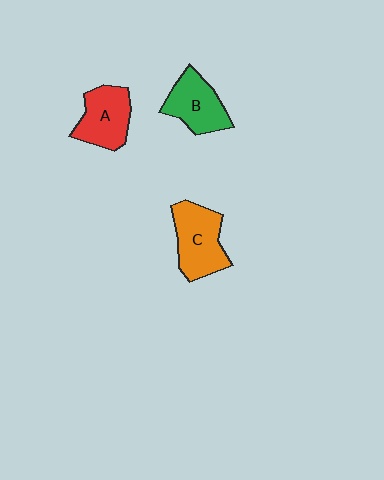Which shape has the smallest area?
Shape B (green).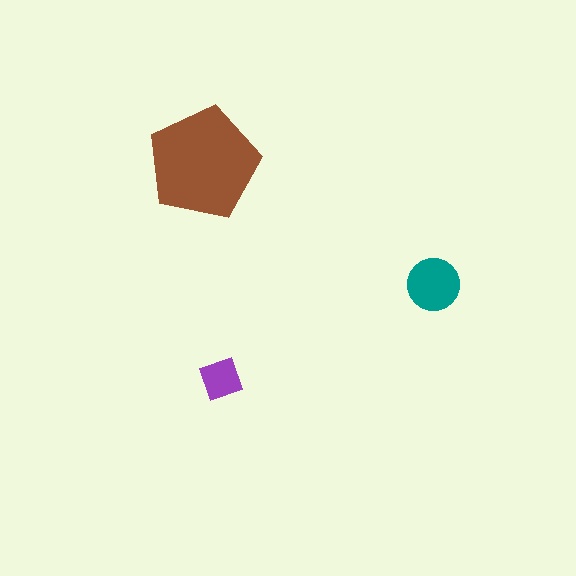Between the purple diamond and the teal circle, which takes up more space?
The teal circle.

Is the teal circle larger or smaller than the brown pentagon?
Smaller.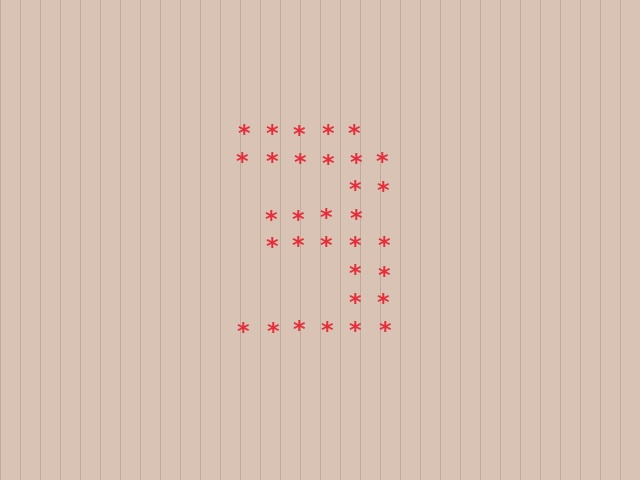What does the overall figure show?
The overall figure shows the digit 3.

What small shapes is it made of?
It is made of small asterisks.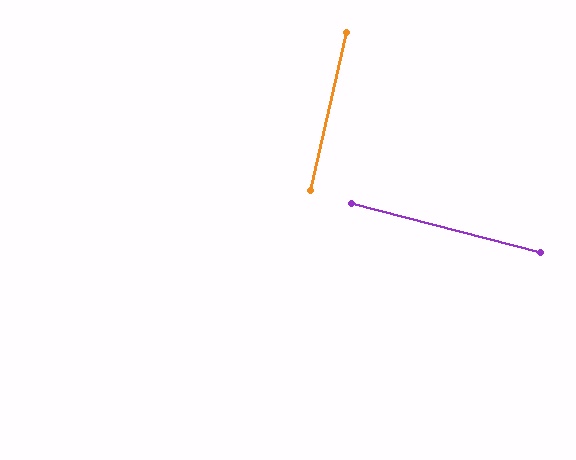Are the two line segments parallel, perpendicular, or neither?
Perpendicular — they meet at approximately 88°.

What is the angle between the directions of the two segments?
Approximately 88 degrees.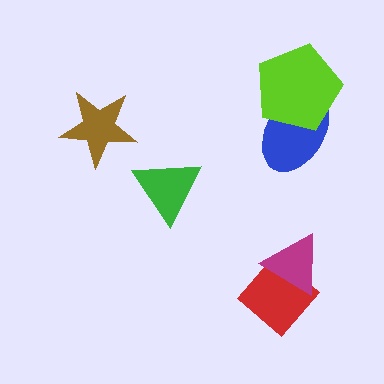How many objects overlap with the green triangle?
0 objects overlap with the green triangle.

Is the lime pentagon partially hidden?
No, no other shape covers it.